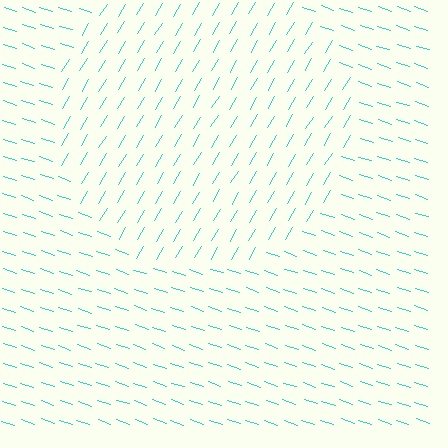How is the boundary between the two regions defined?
The boundary is defined purely by a change in line orientation (approximately 78 degrees difference). All lines are the same color and thickness.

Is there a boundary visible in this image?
Yes, there is a texture boundary formed by a change in line orientation.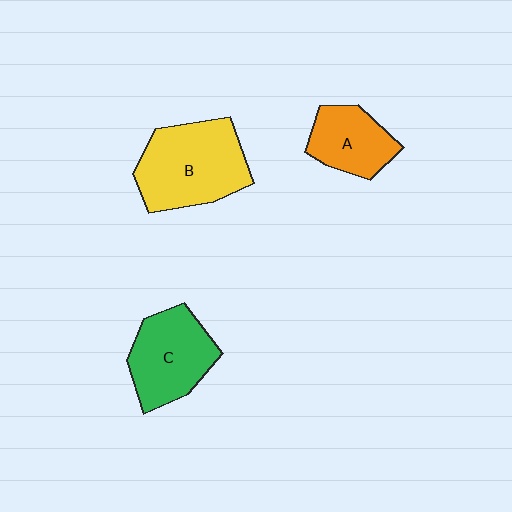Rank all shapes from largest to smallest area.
From largest to smallest: B (yellow), C (green), A (orange).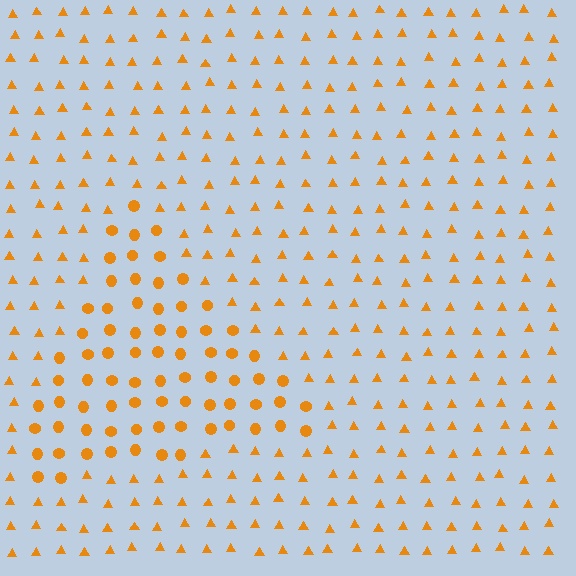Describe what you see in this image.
The image is filled with small orange elements arranged in a uniform grid. A triangle-shaped region contains circles, while the surrounding area contains triangles. The boundary is defined purely by the change in element shape.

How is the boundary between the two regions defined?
The boundary is defined by a change in element shape: circles inside vs. triangles outside. All elements share the same color and spacing.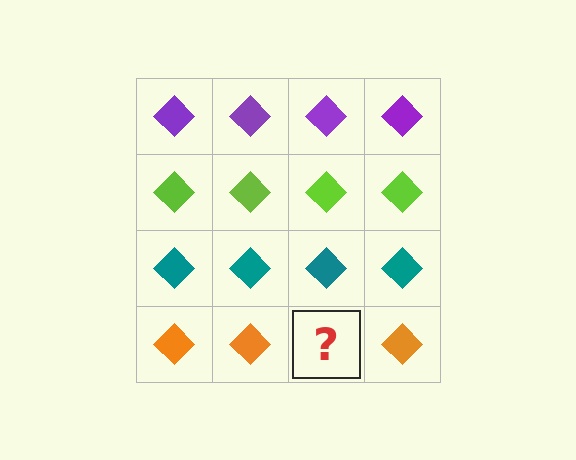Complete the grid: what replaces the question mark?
The question mark should be replaced with an orange diamond.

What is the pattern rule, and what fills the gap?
The rule is that each row has a consistent color. The gap should be filled with an orange diamond.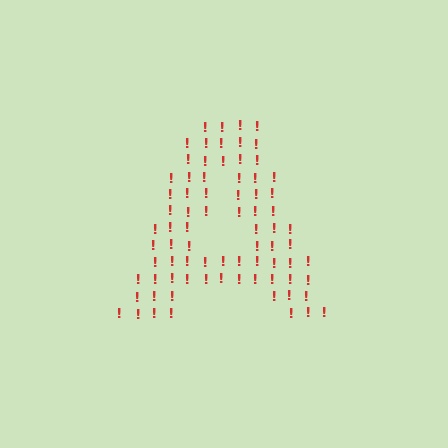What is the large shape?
The large shape is the letter A.